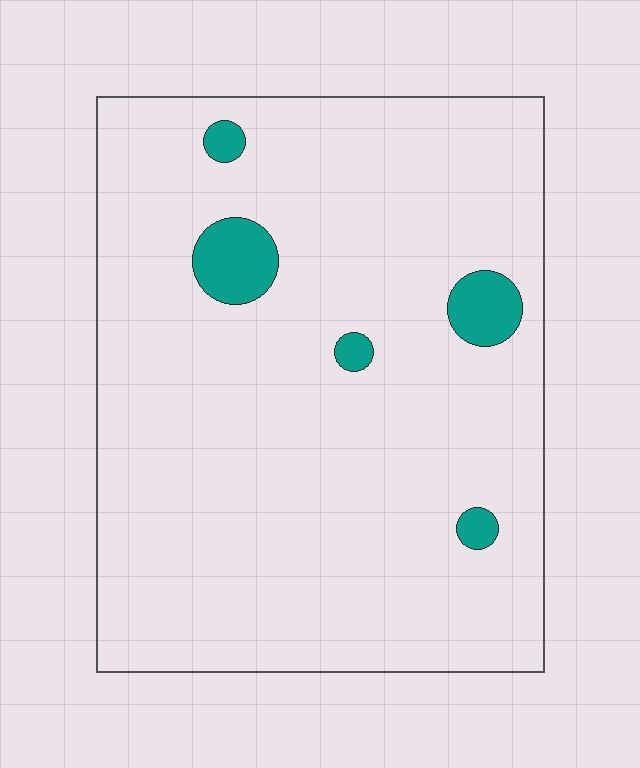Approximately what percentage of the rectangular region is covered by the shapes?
Approximately 5%.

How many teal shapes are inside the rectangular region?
5.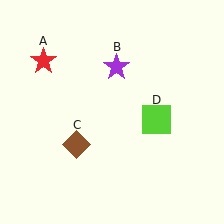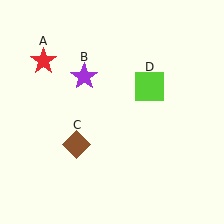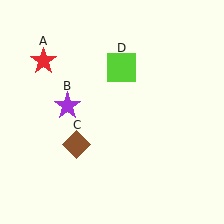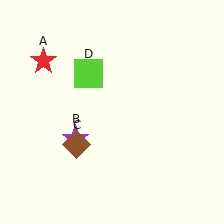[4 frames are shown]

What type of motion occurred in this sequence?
The purple star (object B), lime square (object D) rotated counterclockwise around the center of the scene.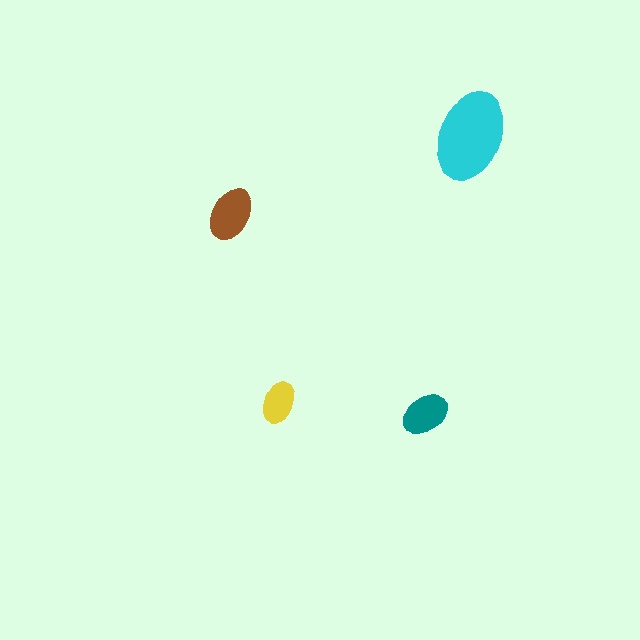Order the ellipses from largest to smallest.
the cyan one, the brown one, the teal one, the yellow one.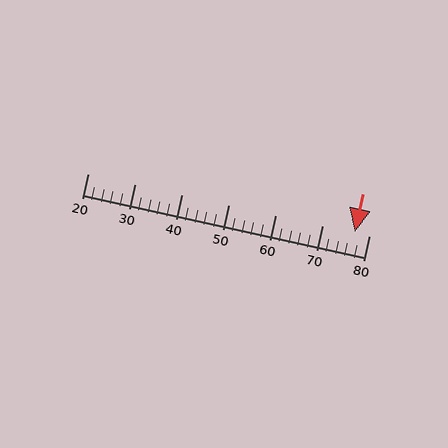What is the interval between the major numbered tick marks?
The major tick marks are spaced 10 units apart.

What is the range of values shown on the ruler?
The ruler shows values from 20 to 80.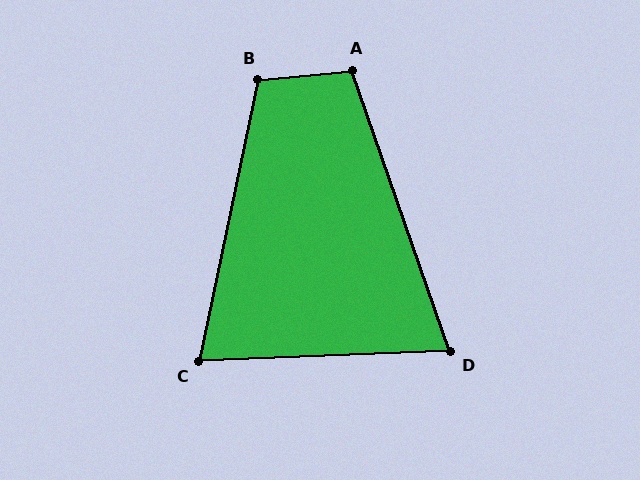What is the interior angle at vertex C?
Approximately 76 degrees (acute).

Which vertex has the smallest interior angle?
D, at approximately 73 degrees.